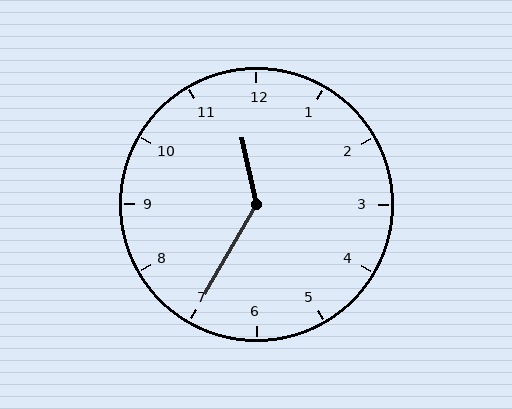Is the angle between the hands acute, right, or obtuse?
It is obtuse.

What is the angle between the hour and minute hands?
Approximately 138 degrees.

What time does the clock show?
11:35.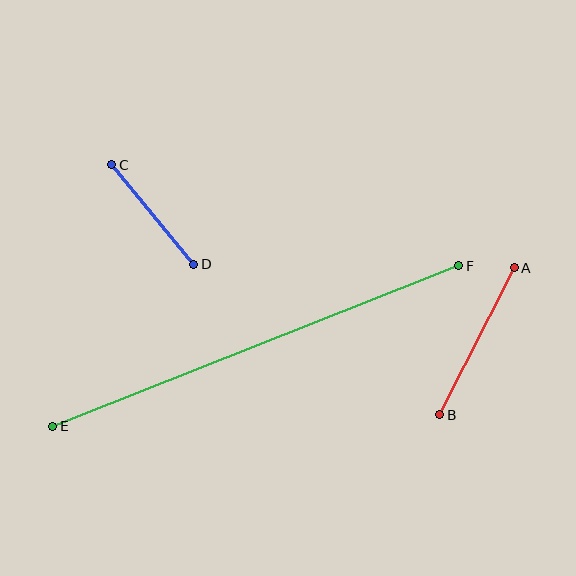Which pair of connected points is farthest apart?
Points E and F are farthest apart.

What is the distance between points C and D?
The distance is approximately 129 pixels.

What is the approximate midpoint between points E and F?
The midpoint is at approximately (256, 346) pixels.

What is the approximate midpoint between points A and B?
The midpoint is at approximately (477, 341) pixels.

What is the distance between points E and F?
The distance is approximately 437 pixels.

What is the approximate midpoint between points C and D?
The midpoint is at approximately (153, 215) pixels.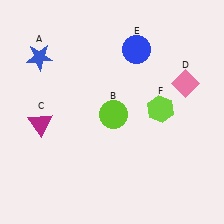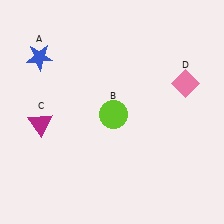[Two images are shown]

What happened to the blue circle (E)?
The blue circle (E) was removed in Image 2. It was in the top-right area of Image 1.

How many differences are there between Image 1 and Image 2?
There are 2 differences between the two images.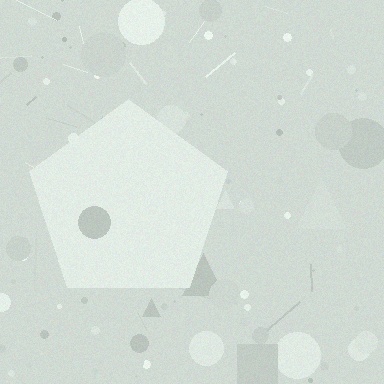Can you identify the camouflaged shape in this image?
The camouflaged shape is a pentagon.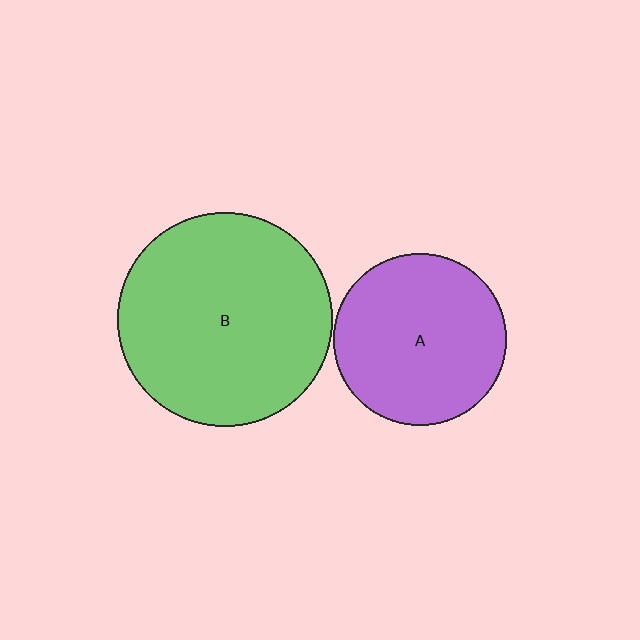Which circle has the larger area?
Circle B (green).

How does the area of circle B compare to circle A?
Approximately 1.5 times.